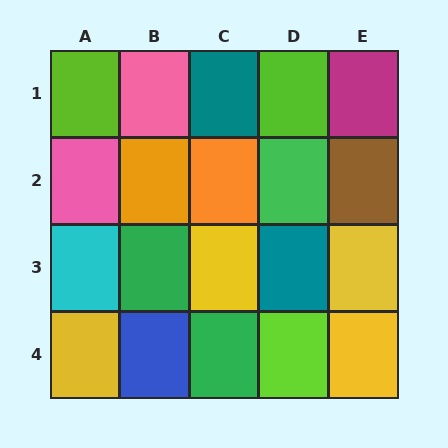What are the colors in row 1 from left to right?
Lime, pink, teal, lime, magenta.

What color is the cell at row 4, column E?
Yellow.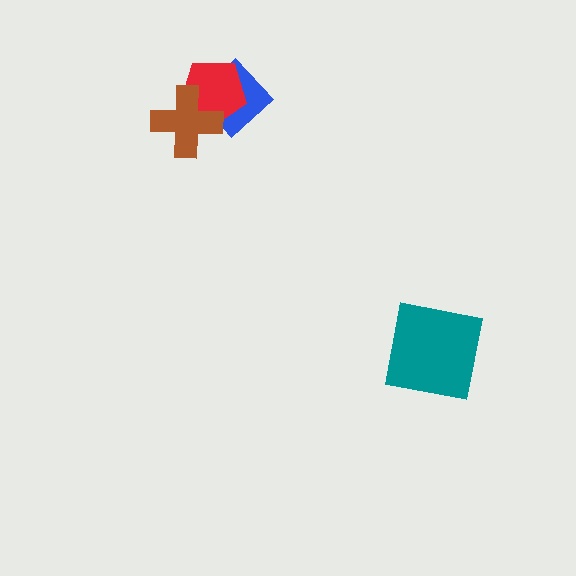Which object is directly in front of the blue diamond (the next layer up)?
The red pentagon is directly in front of the blue diamond.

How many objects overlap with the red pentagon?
2 objects overlap with the red pentagon.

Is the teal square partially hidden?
No, no other shape covers it.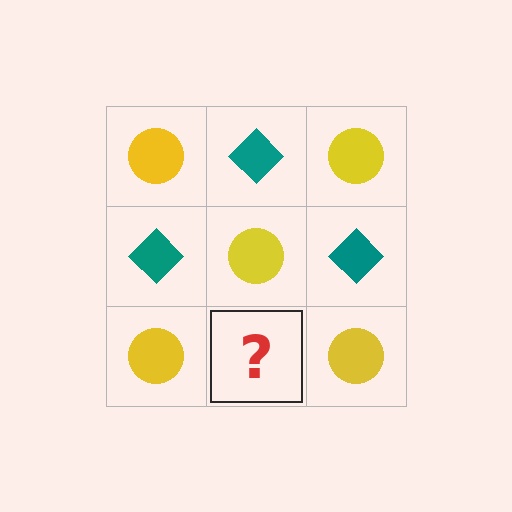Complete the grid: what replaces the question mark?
The question mark should be replaced with a teal diamond.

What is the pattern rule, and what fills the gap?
The rule is that it alternates yellow circle and teal diamond in a checkerboard pattern. The gap should be filled with a teal diamond.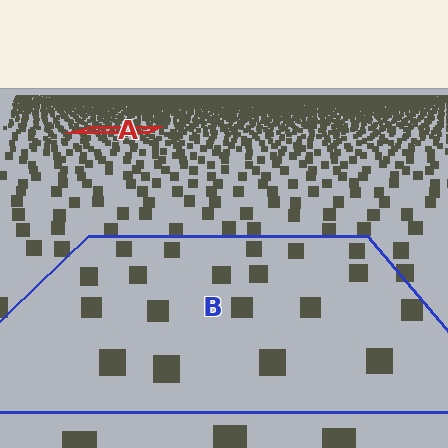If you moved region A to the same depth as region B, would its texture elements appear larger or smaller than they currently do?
They would appear larger. At a closer depth, the same texture elements are projected at a bigger on-screen size.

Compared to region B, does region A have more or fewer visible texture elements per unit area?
Region A has more texture elements per unit area — they are packed more densely because it is farther away.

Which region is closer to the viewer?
Region B is closer. The texture elements there are larger and more spread out.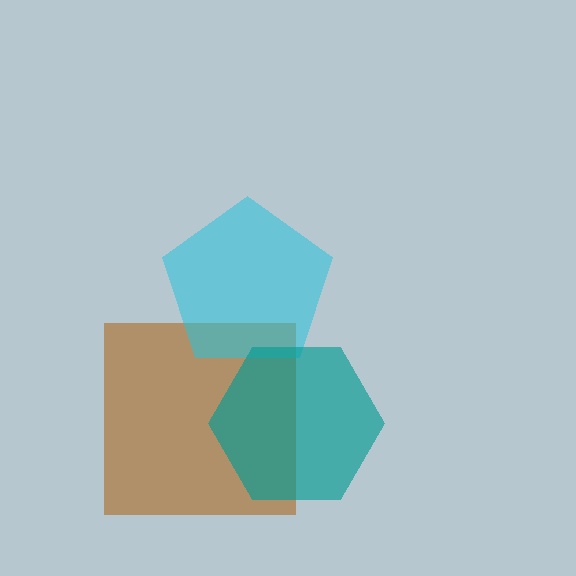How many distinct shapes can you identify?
There are 3 distinct shapes: a brown square, a cyan pentagon, a teal hexagon.